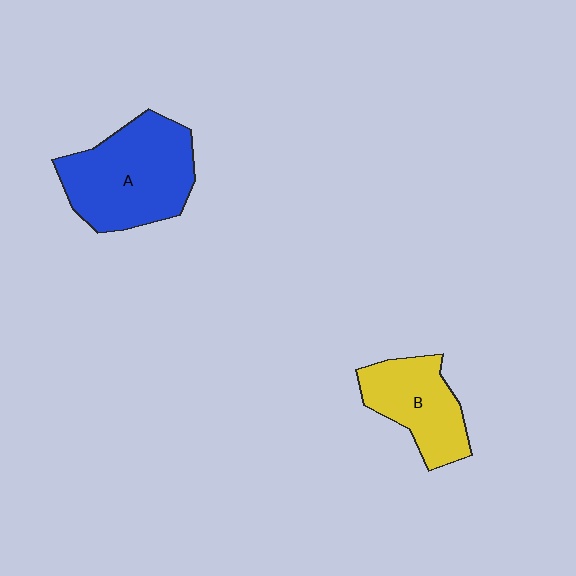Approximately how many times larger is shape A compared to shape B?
Approximately 1.5 times.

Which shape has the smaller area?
Shape B (yellow).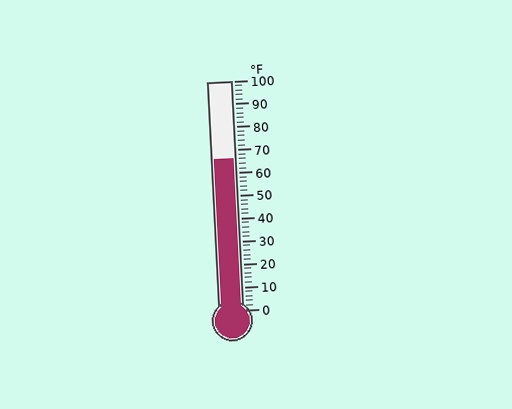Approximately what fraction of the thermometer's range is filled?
The thermometer is filled to approximately 65% of its range.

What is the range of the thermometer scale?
The thermometer scale ranges from 0°F to 100°F.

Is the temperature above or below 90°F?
The temperature is below 90°F.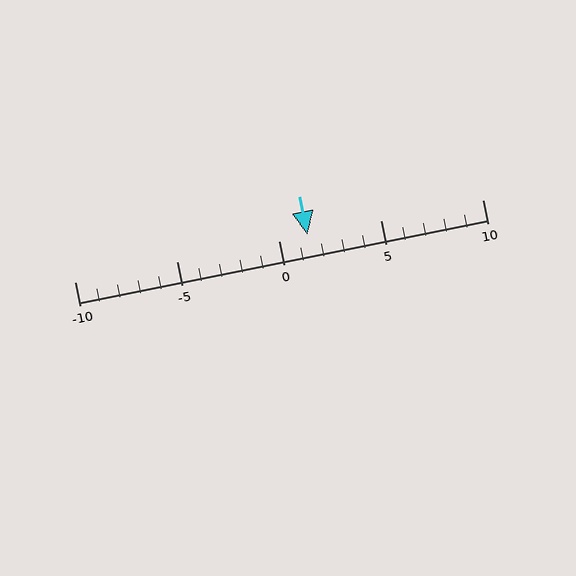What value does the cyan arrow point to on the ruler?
The cyan arrow points to approximately 1.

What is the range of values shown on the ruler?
The ruler shows values from -10 to 10.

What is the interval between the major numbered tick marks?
The major tick marks are spaced 5 units apart.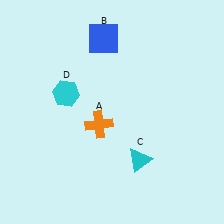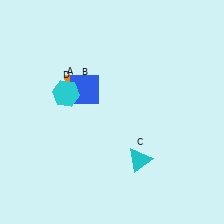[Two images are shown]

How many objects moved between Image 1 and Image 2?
2 objects moved between the two images.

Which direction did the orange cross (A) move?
The orange cross (A) moved up.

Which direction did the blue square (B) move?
The blue square (B) moved down.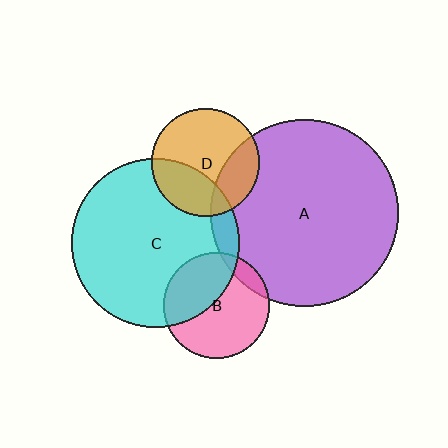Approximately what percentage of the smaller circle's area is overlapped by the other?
Approximately 25%.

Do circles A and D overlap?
Yes.